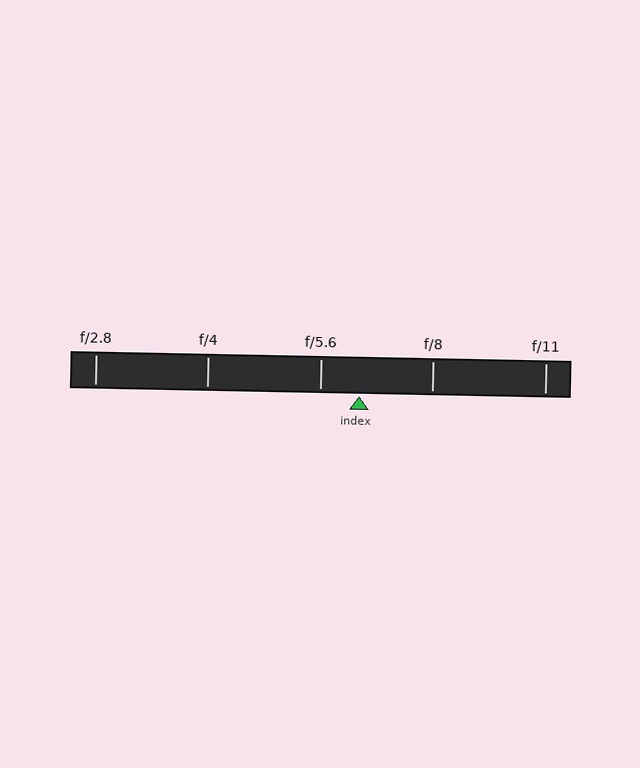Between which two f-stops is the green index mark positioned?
The index mark is between f/5.6 and f/8.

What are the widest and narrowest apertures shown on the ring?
The widest aperture shown is f/2.8 and the narrowest is f/11.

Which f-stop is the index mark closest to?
The index mark is closest to f/5.6.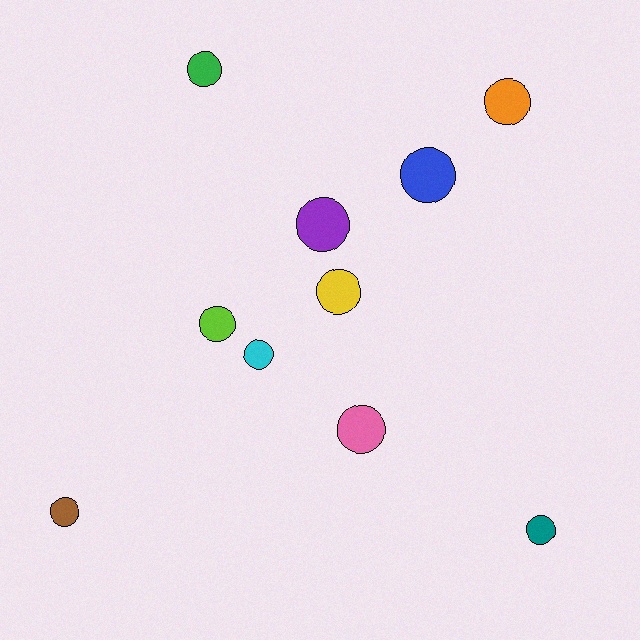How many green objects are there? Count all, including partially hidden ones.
There is 1 green object.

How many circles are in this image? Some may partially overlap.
There are 10 circles.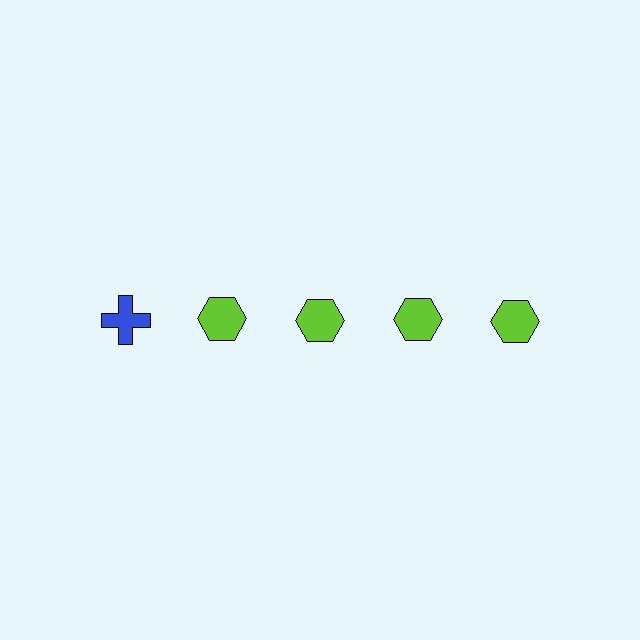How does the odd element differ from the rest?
It differs in both color (blue instead of lime) and shape (cross instead of hexagon).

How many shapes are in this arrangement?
There are 5 shapes arranged in a grid pattern.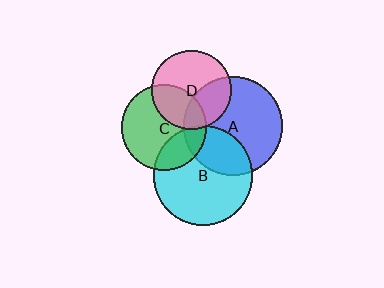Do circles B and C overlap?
Yes.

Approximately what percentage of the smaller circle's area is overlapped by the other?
Approximately 25%.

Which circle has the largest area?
Circle A (blue).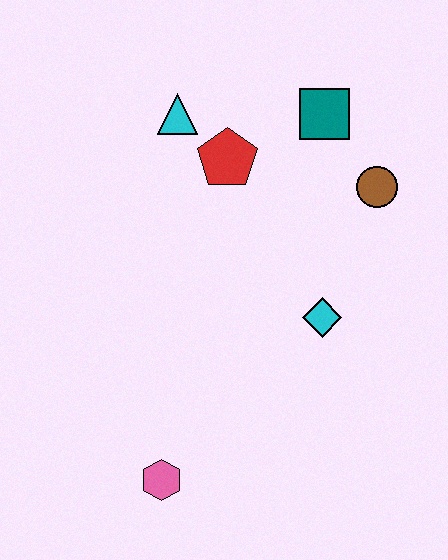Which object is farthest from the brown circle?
The pink hexagon is farthest from the brown circle.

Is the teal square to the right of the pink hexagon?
Yes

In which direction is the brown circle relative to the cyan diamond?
The brown circle is above the cyan diamond.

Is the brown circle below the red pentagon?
Yes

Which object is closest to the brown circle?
The teal square is closest to the brown circle.